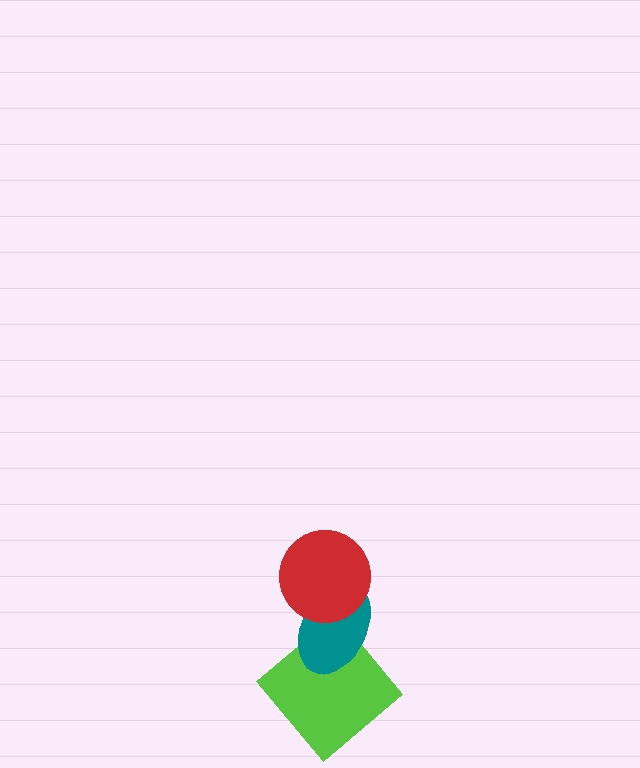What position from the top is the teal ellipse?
The teal ellipse is 2nd from the top.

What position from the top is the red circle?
The red circle is 1st from the top.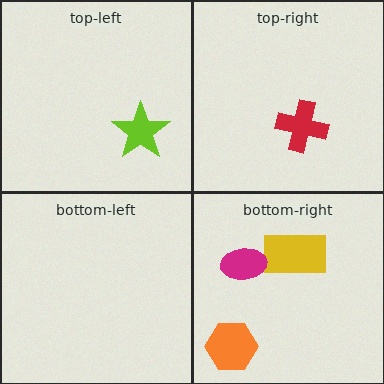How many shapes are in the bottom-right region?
3.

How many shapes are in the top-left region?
1.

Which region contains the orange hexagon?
The bottom-right region.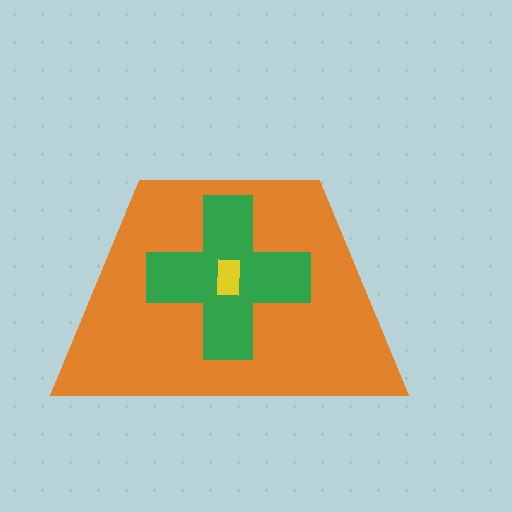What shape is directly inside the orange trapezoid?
The green cross.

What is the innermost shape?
The yellow rectangle.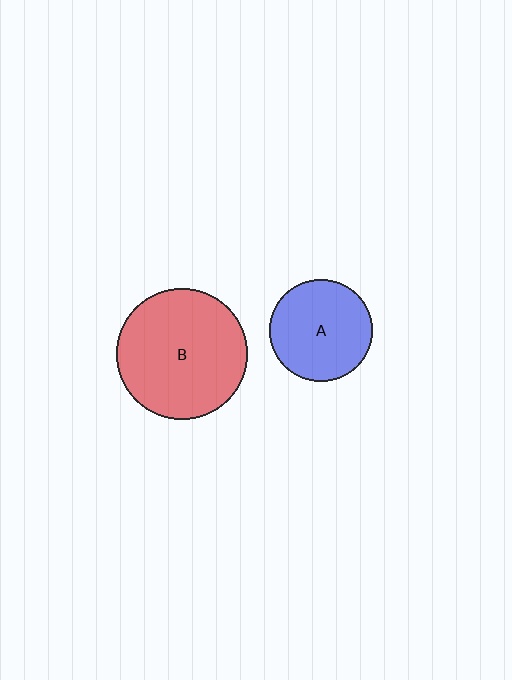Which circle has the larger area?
Circle B (red).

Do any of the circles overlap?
No, none of the circles overlap.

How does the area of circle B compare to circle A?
Approximately 1.6 times.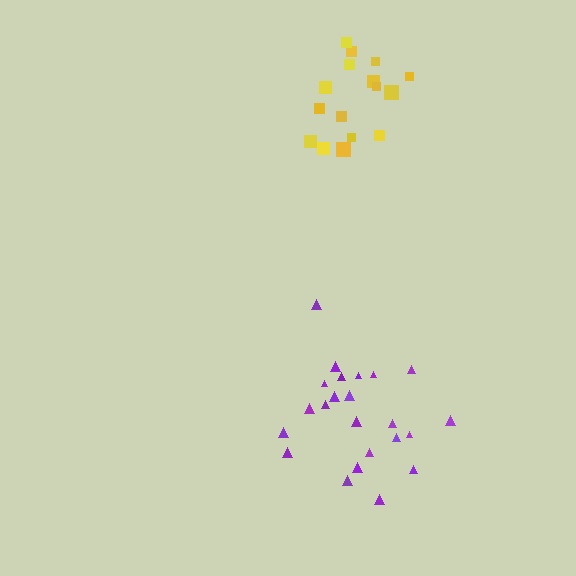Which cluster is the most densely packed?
Yellow.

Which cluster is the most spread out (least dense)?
Purple.